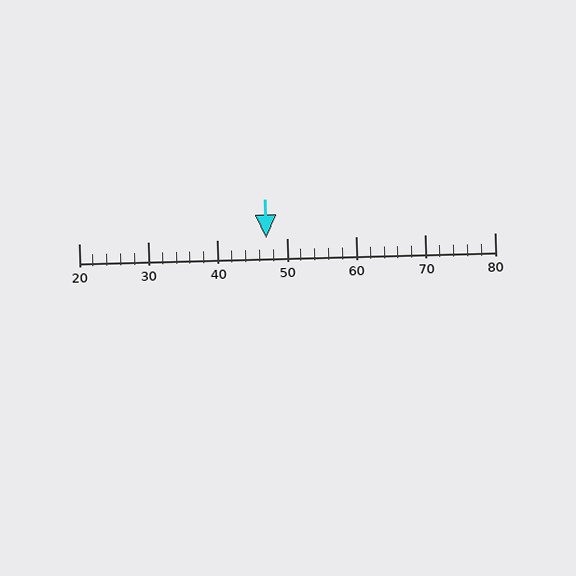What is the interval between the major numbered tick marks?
The major tick marks are spaced 10 units apart.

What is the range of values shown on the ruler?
The ruler shows values from 20 to 80.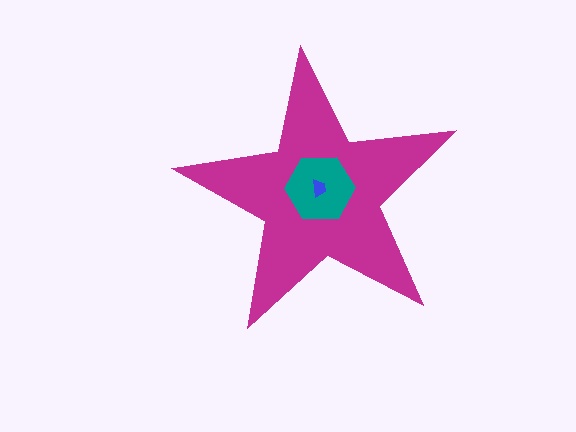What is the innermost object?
The blue trapezoid.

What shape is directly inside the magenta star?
The teal hexagon.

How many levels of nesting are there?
3.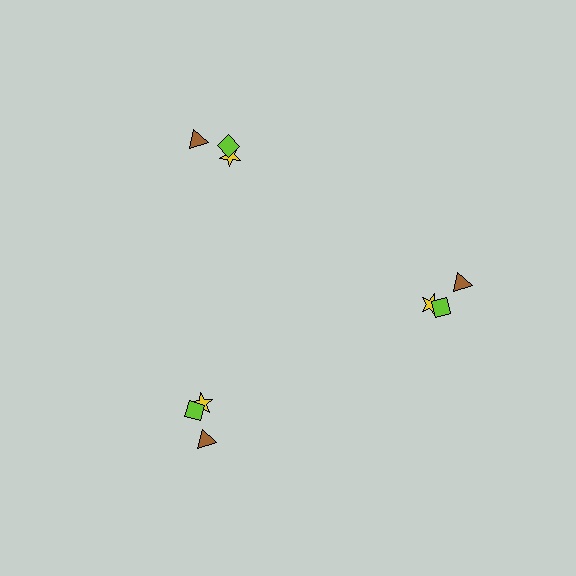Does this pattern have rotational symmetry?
Yes, this pattern has 3-fold rotational symmetry. It looks the same after rotating 120 degrees around the center.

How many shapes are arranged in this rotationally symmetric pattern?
There are 9 shapes, arranged in 3 groups of 3.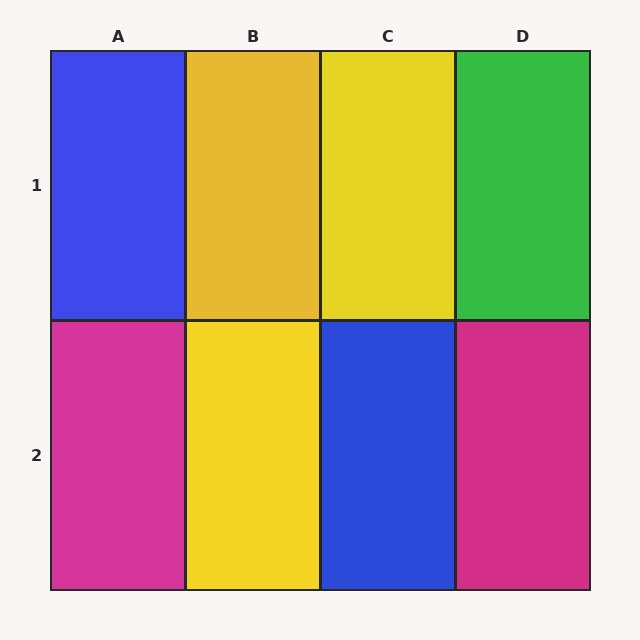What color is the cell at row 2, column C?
Blue.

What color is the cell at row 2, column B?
Yellow.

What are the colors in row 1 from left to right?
Blue, yellow, yellow, green.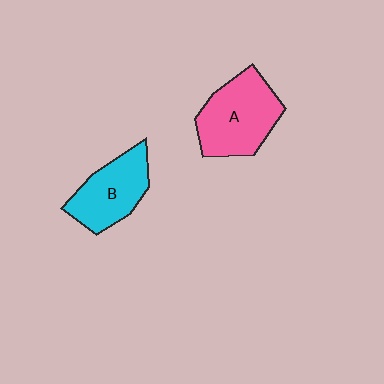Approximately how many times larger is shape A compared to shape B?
Approximately 1.2 times.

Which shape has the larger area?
Shape A (pink).